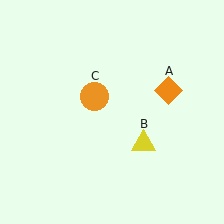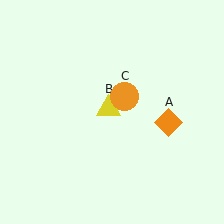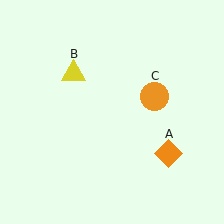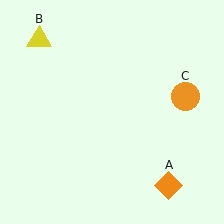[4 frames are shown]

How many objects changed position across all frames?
3 objects changed position: orange diamond (object A), yellow triangle (object B), orange circle (object C).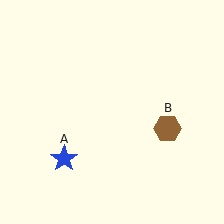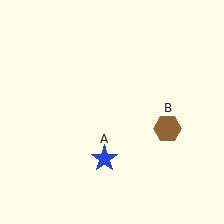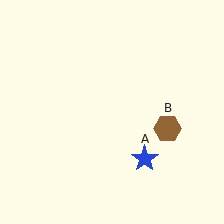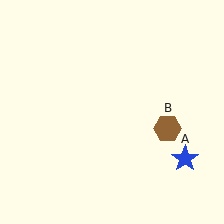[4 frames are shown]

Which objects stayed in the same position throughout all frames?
Brown hexagon (object B) remained stationary.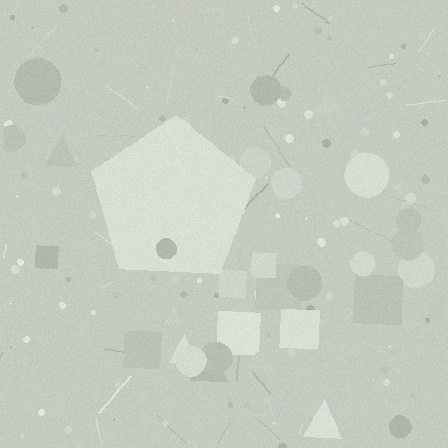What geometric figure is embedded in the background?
A pentagon is embedded in the background.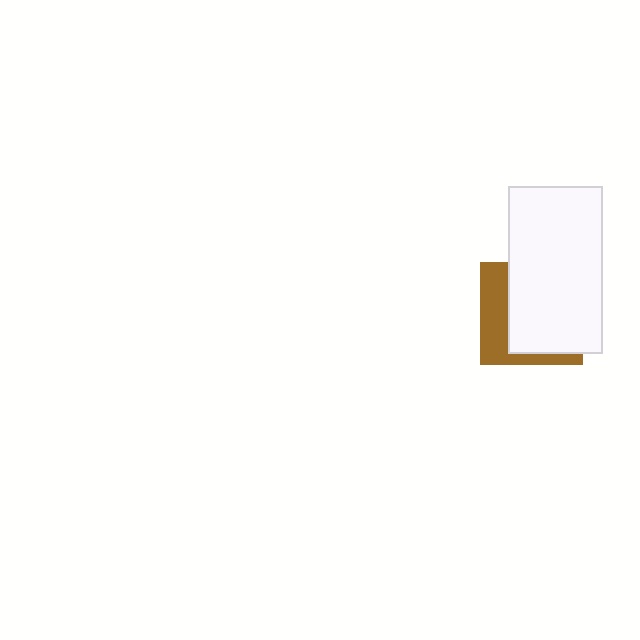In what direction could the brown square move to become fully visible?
The brown square could move left. That would shift it out from behind the white rectangle entirely.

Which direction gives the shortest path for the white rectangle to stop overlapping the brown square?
Moving right gives the shortest separation.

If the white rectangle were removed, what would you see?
You would see the complete brown square.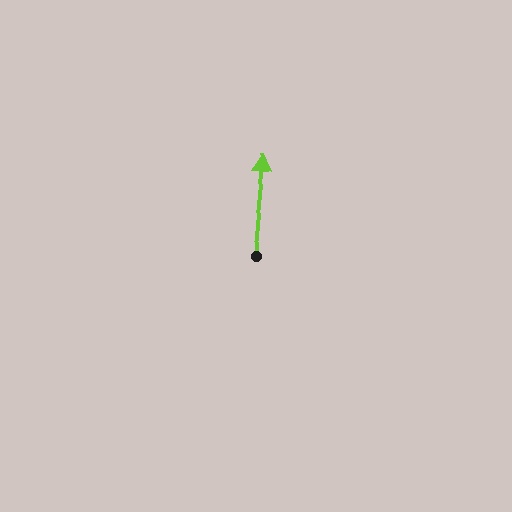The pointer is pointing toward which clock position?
Roughly 12 o'clock.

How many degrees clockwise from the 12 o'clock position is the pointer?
Approximately 6 degrees.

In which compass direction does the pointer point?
North.